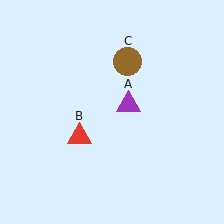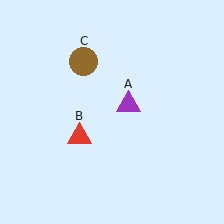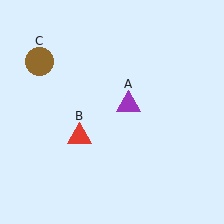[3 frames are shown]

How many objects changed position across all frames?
1 object changed position: brown circle (object C).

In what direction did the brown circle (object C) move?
The brown circle (object C) moved left.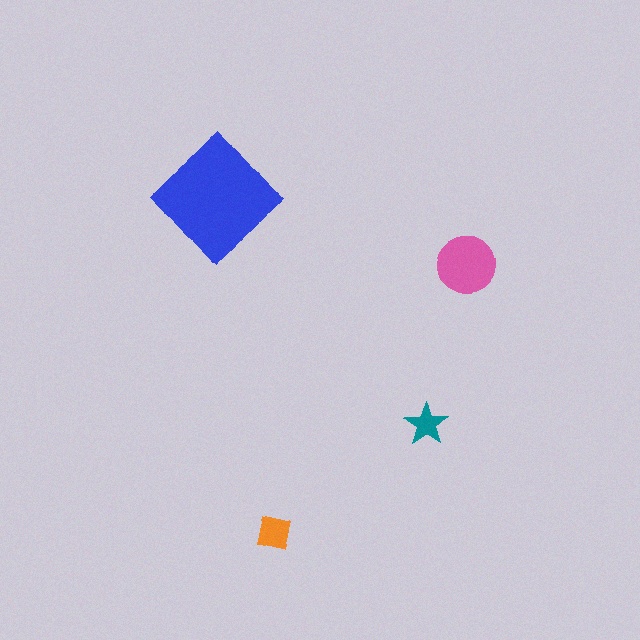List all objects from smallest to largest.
The teal star, the orange square, the pink circle, the blue diamond.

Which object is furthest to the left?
The blue diamond is leftmost.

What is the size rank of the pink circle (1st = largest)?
2nd.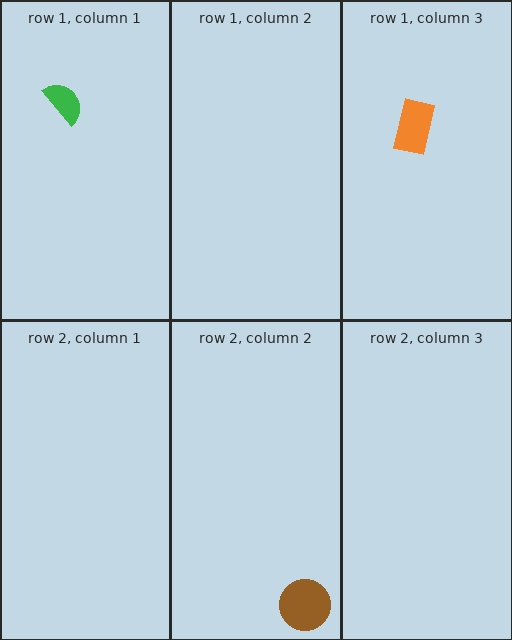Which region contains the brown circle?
The row 2, column 2 region.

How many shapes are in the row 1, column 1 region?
1.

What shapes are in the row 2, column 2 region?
The brown circle.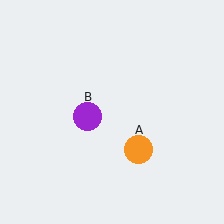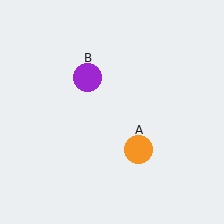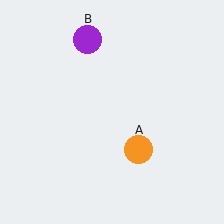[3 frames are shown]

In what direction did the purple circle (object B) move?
The purple circle (object B) moved up.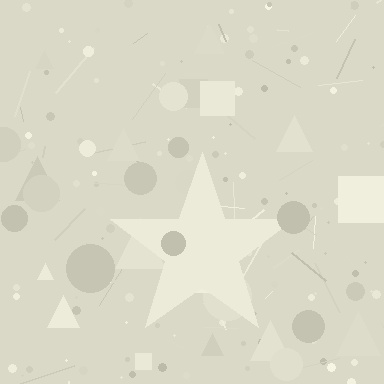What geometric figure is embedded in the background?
A star is embedded in the background.